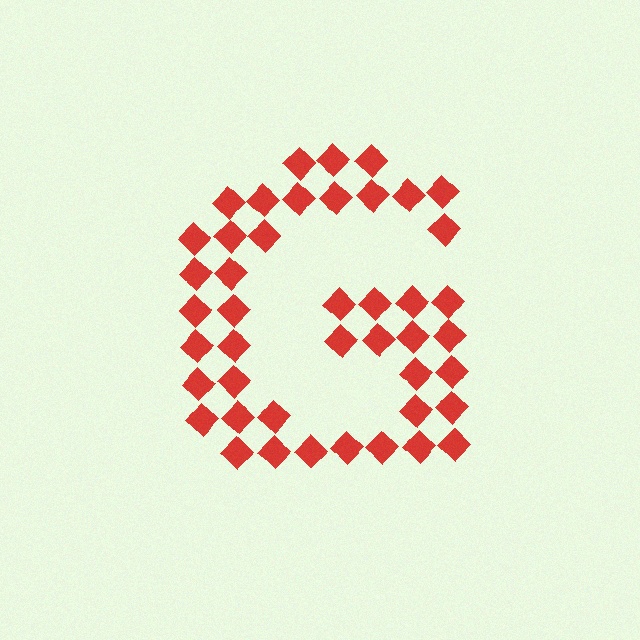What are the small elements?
The small elements are diamonds.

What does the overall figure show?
The overall figure shows the letter G.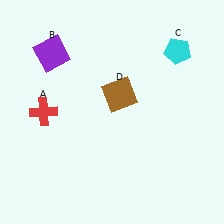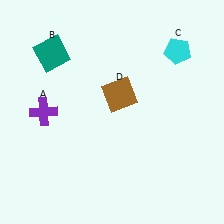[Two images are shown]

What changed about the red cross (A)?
In Image 1, A is red. In Image 2, it changed to purple.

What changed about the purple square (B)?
In Image 1, B is purple. In Image 2, it changed to teal.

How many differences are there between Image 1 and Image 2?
There are 2 differences between the two images.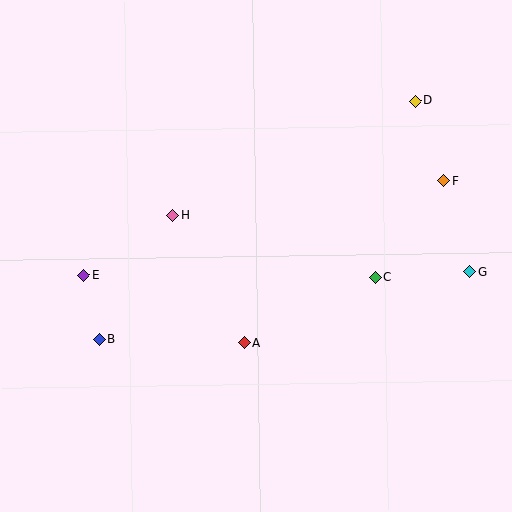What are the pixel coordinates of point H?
Point H is at (173, 215).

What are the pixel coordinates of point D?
Point D is at (415, 101).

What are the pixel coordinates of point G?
Point G is at (470, 272).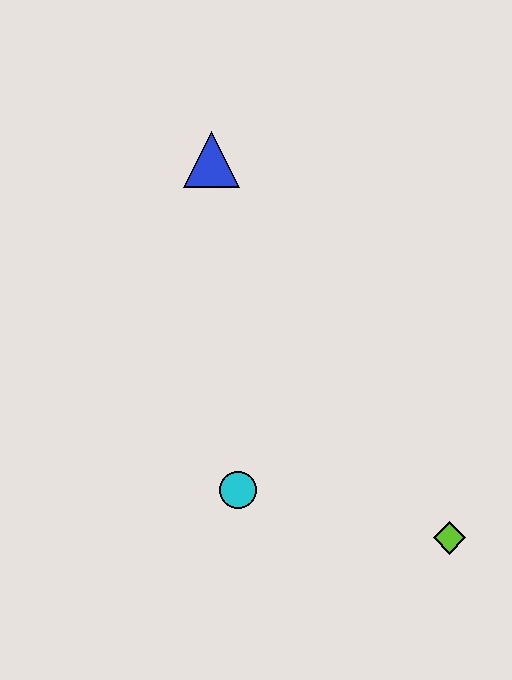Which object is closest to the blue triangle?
The cyan circle is closest to the blue triangle.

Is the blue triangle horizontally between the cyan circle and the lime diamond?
No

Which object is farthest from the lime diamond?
The blue triangle is farthest from the lime diamond.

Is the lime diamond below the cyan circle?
Yes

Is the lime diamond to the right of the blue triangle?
Yes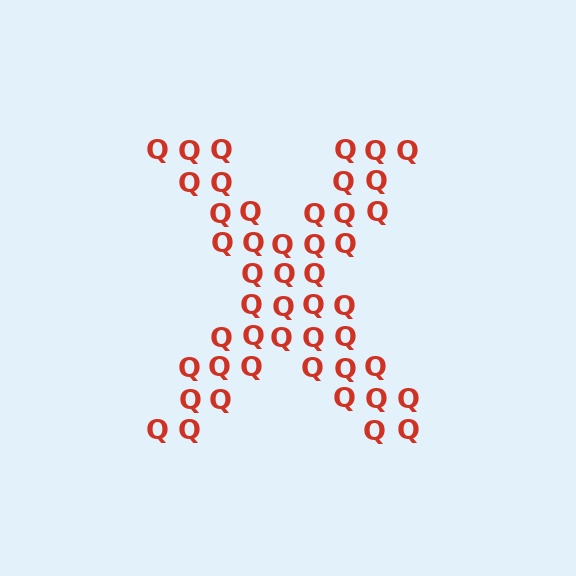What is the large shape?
The large shape is the letter X.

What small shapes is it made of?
It is made of small letter Q's.